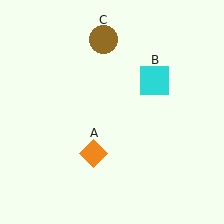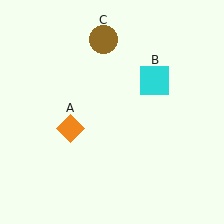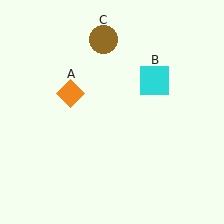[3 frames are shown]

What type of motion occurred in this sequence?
The orange diamond (object A) rotated clockwise around the center of the scene.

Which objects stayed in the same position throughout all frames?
Cyan square (object B) and brown circle (object C) remained stationary.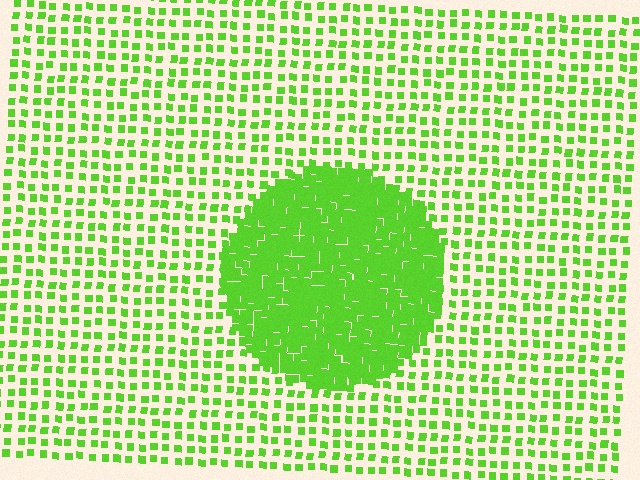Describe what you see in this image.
The image contains small lime elements arranged at two different densities. A circle-shaped region is visible where the elements are more densely packed than the surrounding area.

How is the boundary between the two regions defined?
The boundary is defined by a change in element density (approximately 3.0x ratio). All elements are the same color, size, and shape.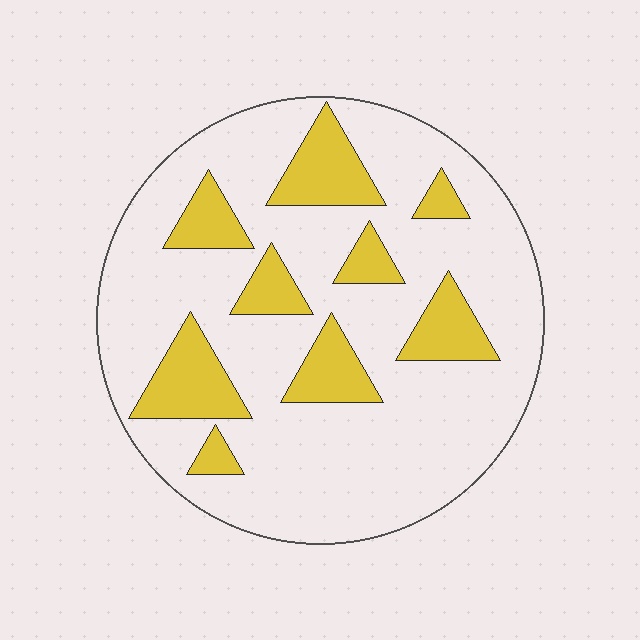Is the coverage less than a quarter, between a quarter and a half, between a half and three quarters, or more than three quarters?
Less than a quarter.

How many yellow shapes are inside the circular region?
9.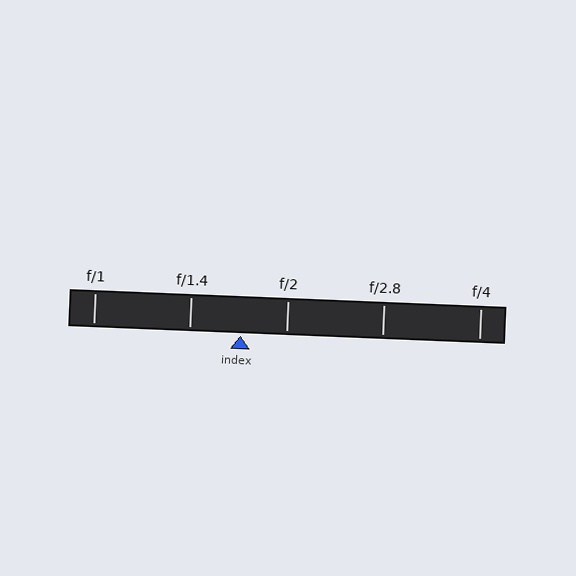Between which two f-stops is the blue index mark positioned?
The index mark is between f/1.4 and f/2.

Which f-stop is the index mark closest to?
The index mark is closest to f/2.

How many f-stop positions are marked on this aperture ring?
There are 5 f-stop positions marked.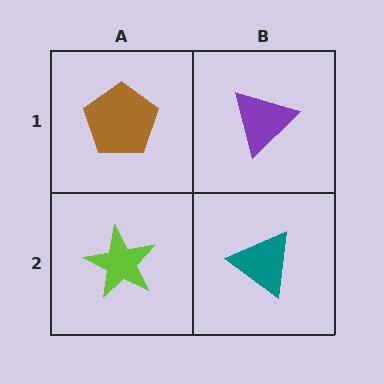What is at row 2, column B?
A teal triangle.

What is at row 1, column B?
A purple triangle.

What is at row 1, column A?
A brown pentagon.